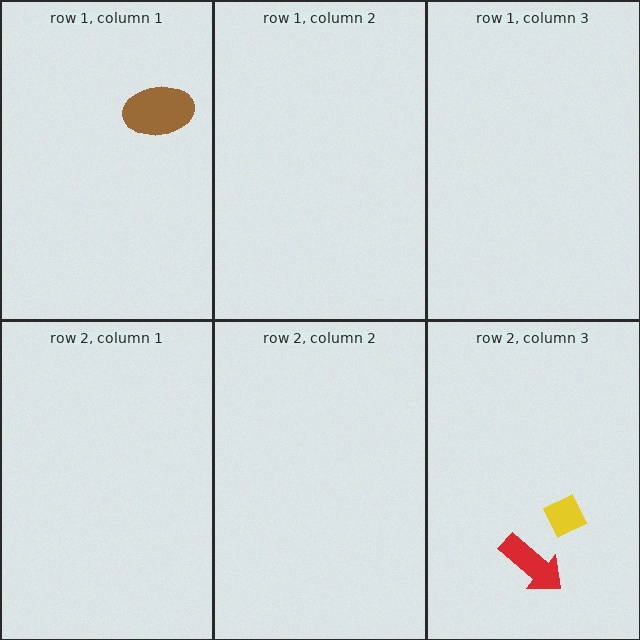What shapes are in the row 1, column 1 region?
The brown ellipse.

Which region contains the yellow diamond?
The row 2, column 3 region.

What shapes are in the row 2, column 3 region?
The red arrow, the yellow diamond.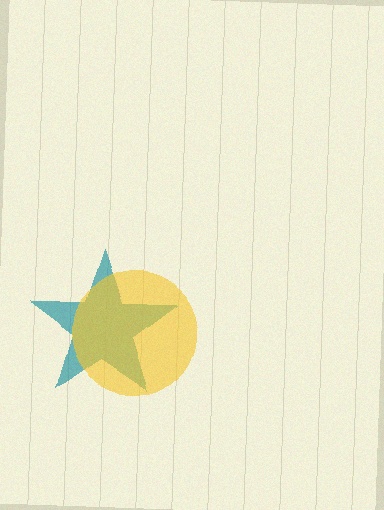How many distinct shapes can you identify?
There are 2 distinct shapes: a teal star, a yellow circle.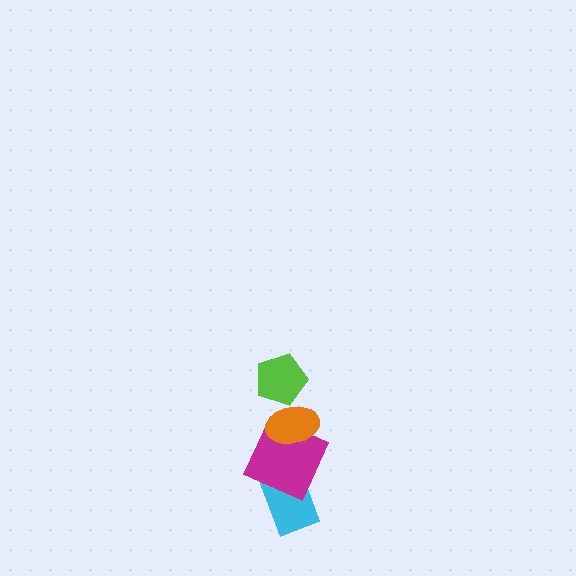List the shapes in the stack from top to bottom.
From top to bottom: the lime pentagon, the orange ellipse, the magenta square, the cyan rectangle.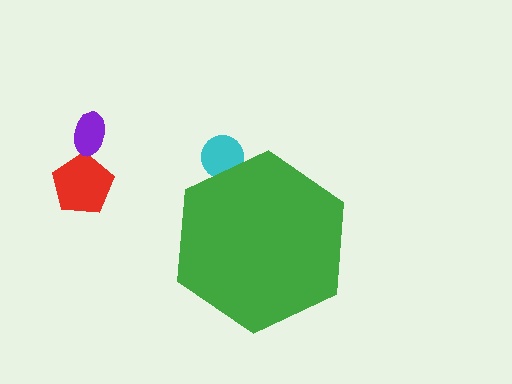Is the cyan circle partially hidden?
Yes, the cyan circle is partially hidden behind the green hexagon.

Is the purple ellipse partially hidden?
No, the purple ellipse is fully visible.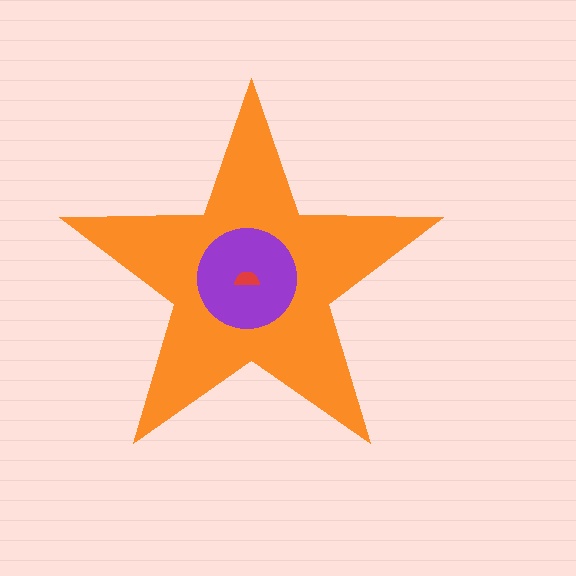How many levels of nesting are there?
3.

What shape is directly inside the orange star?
The purple circle.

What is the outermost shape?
The orange star.